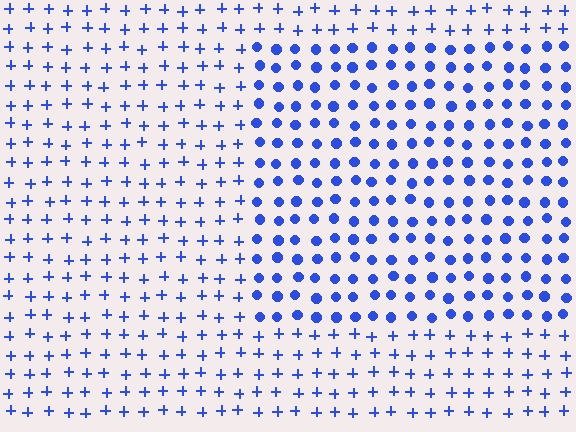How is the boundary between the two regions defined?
The boundary is defined by a change in element shape: circles inside vs. plus signs outside. All elements share the same color and spacing.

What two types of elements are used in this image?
The image uses circles inside the rectangle region and plus signs outside it.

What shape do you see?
I see a rectangle.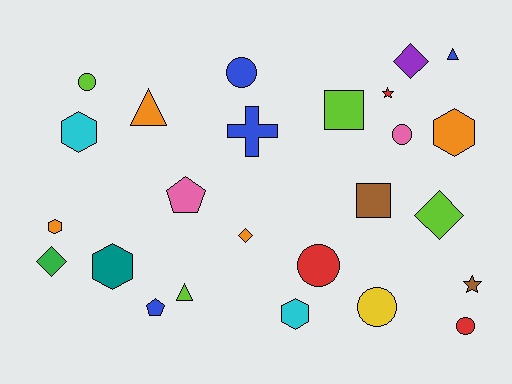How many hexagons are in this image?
There are 5 hexagons.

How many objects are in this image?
There are 25 objects.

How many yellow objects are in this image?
There is 1 yellow object.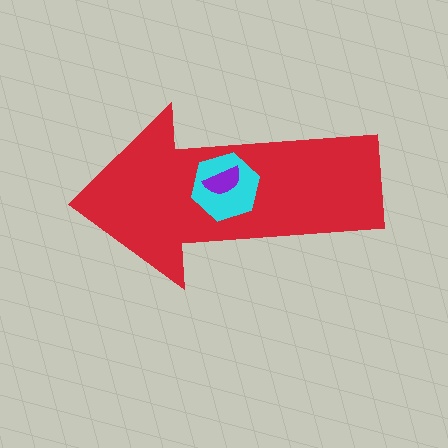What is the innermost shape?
The purple semicircle.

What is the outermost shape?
The red arrow.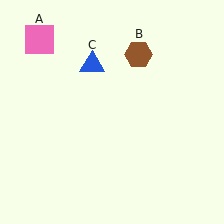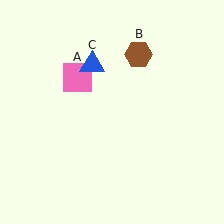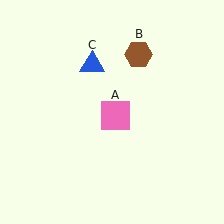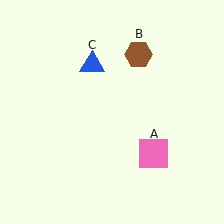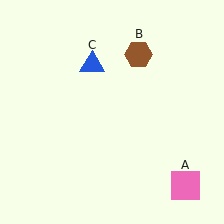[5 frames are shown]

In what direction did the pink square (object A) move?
The pink square (object A) moved down and to the right.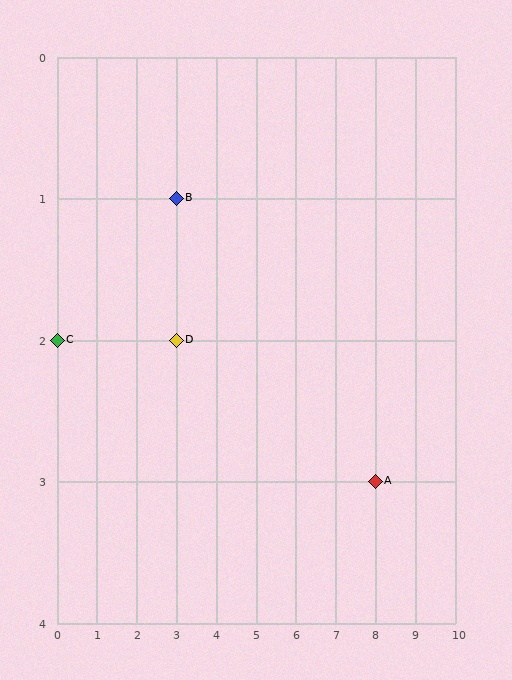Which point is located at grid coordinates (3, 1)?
Point B is at (3, 1).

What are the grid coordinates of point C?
Point C is at grid coordinates (0, 2).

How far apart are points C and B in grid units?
Points C and B are 3 columns and 1 row apart (about 3.2 grid units diagonally).